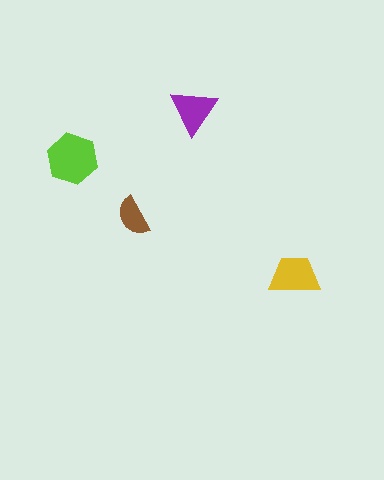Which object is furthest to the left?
The lime hexagon is leftmost.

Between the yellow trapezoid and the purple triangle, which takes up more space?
The yellow trapezoid.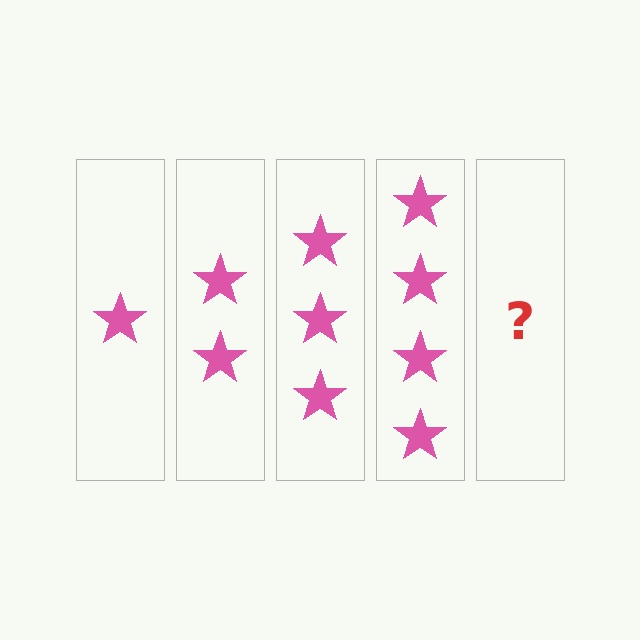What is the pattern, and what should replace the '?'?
The pattern is that each step adds one more star. The '?' should be 5 stars.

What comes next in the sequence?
The next element should be 5 stars.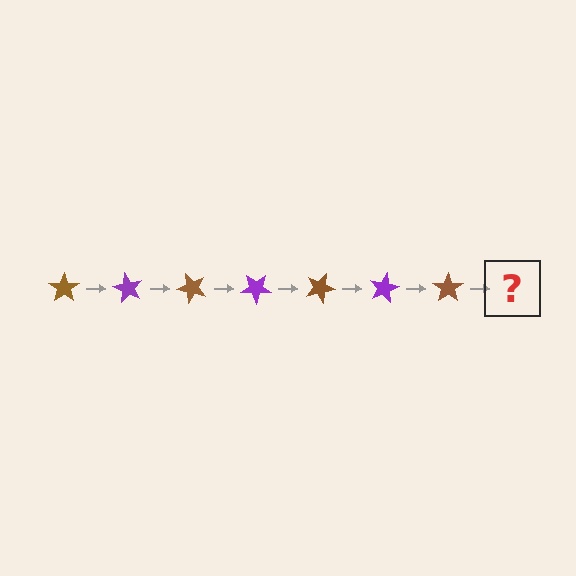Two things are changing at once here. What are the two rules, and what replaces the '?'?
The two rules are that it rotates 60 degrees each step and the color cycles through brown and purple. The '?' should be a purple star, rotated 420 degrees from the start.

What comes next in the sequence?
The next element should be a purple star, rotated 420 degrees from the start.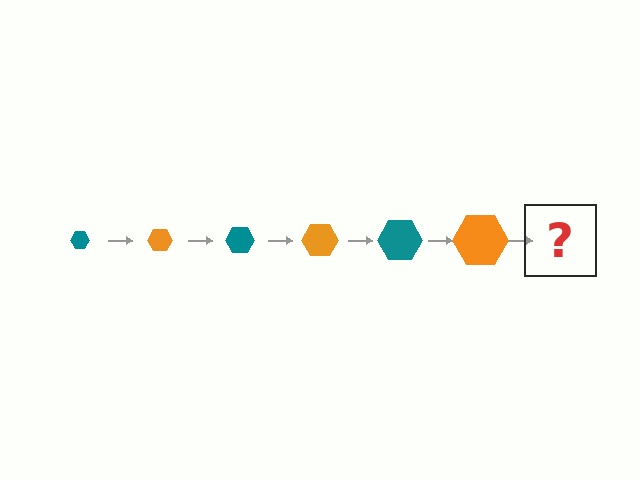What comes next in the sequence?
The next element should be a teal hexagon, larger than the previous one.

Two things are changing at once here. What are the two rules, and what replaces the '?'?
The two rules are that the hexagon grows larger each step and the color cycles through teal and orange. The '?' should be a teal hexagon, larger than the previous one.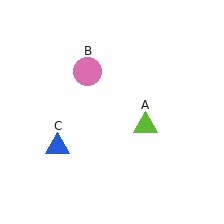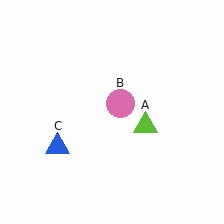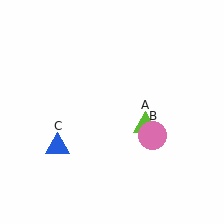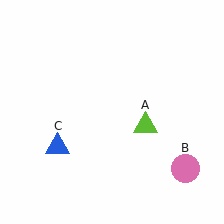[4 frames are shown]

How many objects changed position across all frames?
1 object changed position: pink circle (object B).